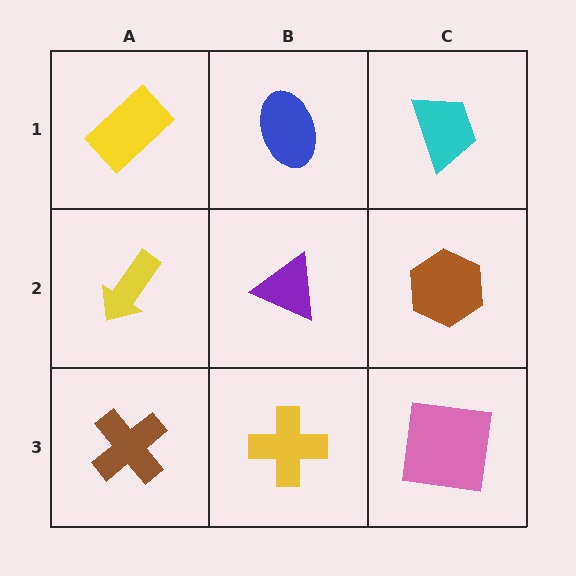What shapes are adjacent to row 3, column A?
A yellow arrow (row 2, column A), a yellow cross (row 3, column B).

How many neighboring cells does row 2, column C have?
3.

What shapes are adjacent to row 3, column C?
A brown hexagon (row 2, column C), a yellow cross (row 3, column B).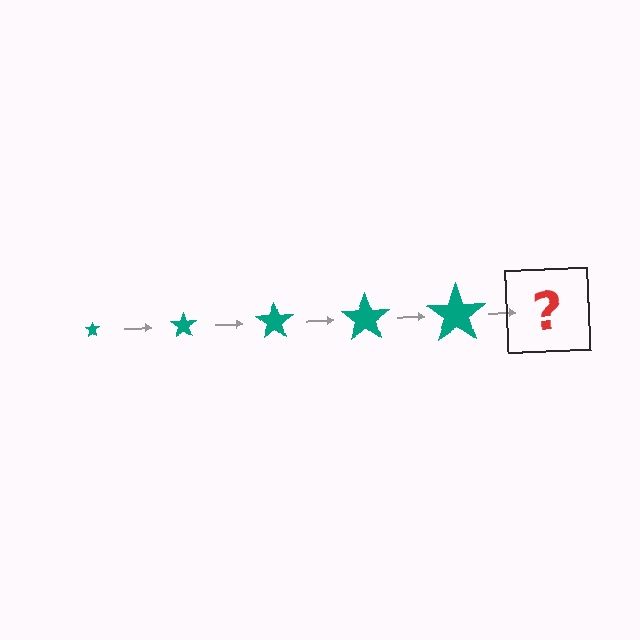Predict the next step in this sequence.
The next step is a teal star, larger than the previous one.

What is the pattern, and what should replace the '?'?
The pattern is that the star gets progressively larger each step. The '?' should be a teal star, larger than the previous one.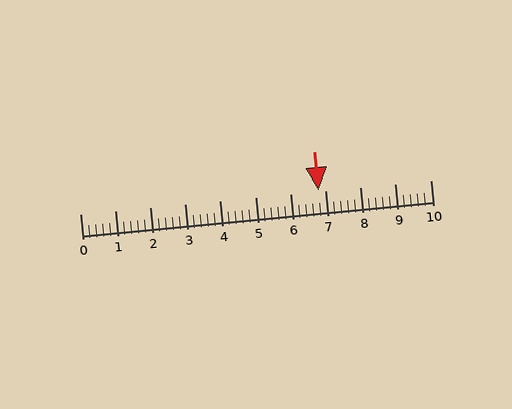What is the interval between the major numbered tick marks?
The major tick marks are spaced 1 units apart.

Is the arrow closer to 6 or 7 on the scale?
The arrow is closer to 7.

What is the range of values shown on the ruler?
The ruler shows values from 0 to 10.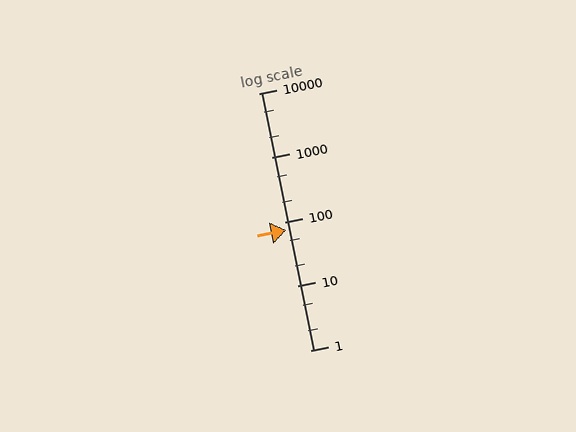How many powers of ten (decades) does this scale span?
The scale spans 4 decades, from 1 to 10000.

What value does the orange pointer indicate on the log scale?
The pointer indicates approximately 73.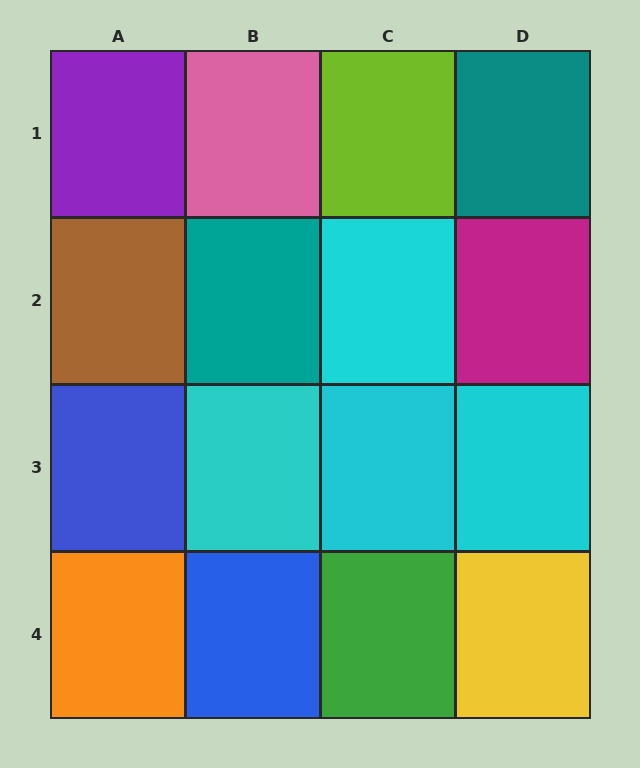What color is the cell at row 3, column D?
Cyan.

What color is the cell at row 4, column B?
Blue.